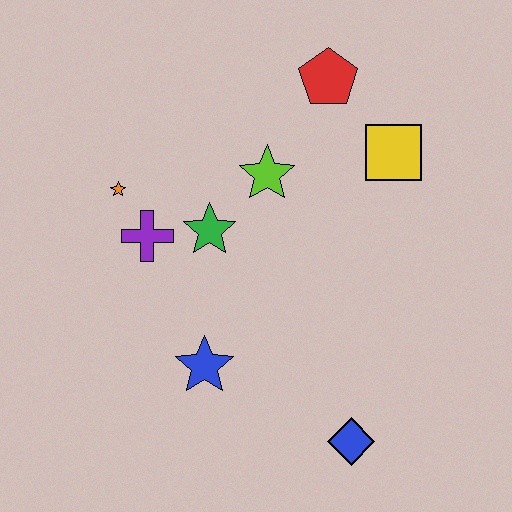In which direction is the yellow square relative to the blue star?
The yellow square is above the blue star.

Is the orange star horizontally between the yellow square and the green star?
No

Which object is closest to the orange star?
The purple cross is closest to the orange star.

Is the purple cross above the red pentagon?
No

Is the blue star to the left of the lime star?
Yes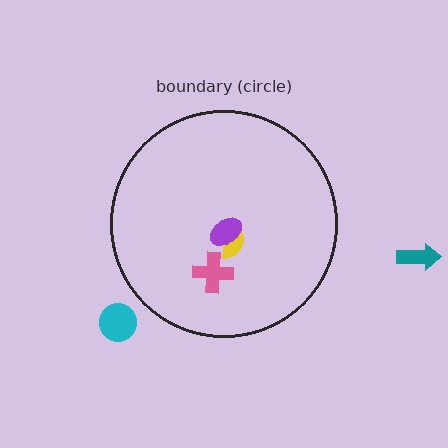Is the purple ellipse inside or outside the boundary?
Inside.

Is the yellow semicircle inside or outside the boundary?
Inside.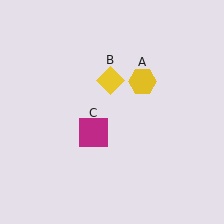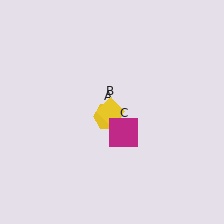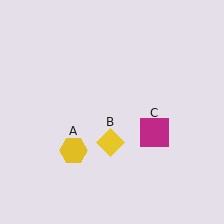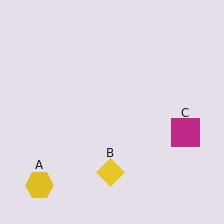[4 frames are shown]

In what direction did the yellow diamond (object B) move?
The yellow diamond (object B) moved down.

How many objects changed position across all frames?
3 objects changed position: yellow hexagon (object A), yellow diamond (object B), magenta square (object C).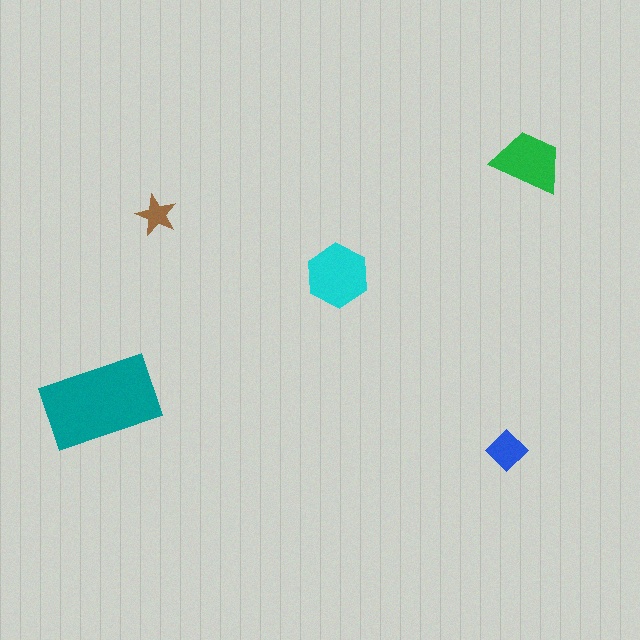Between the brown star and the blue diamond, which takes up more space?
The blue diamond.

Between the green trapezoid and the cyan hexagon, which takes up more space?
The cyan hexagon.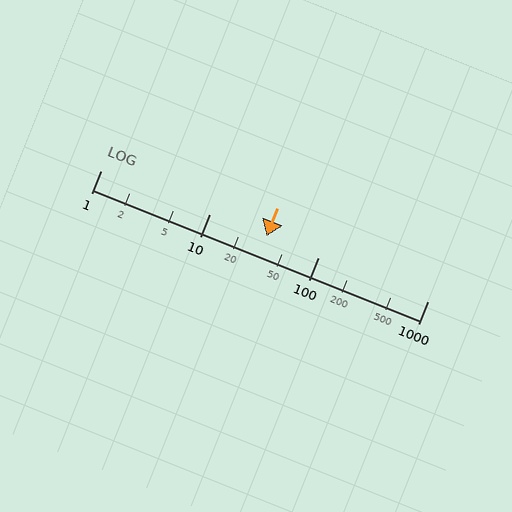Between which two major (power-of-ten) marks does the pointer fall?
The pointer is between 10 and 100.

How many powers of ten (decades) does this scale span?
The scale spans 3 decades, from 1 to 1000.